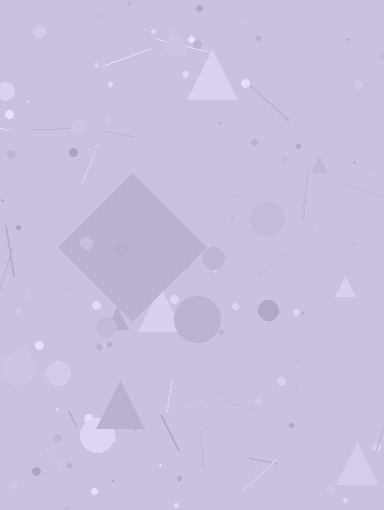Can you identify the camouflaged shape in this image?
The camouflaged shape is a diamond.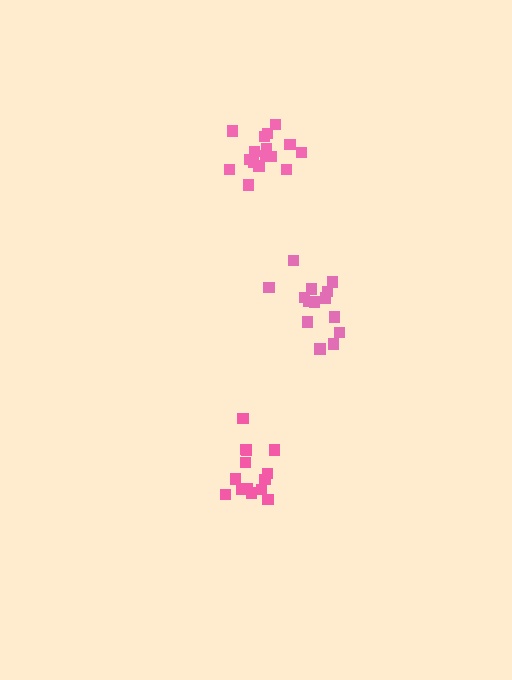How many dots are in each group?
Group 1: 15 dots, Group 2: 14 dots, Group 3: 16 dots (45 total).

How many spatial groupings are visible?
There are 3 spatial groupings.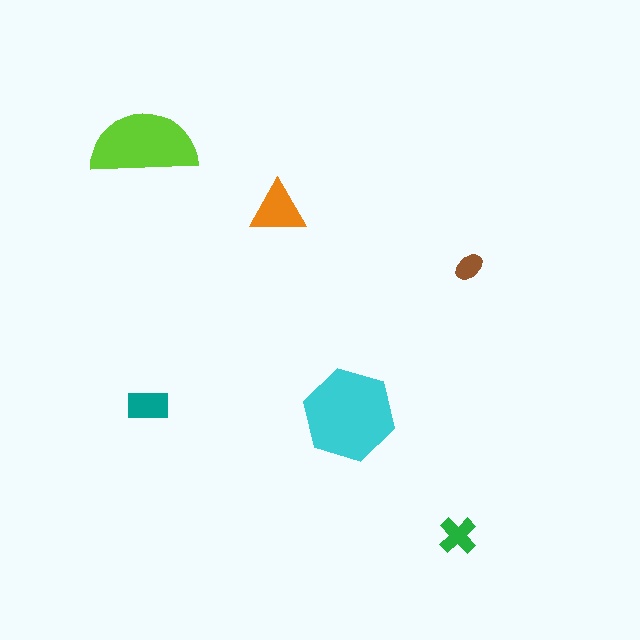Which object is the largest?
The cyan hexagon.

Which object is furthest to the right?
The brown ellipse is rightmost.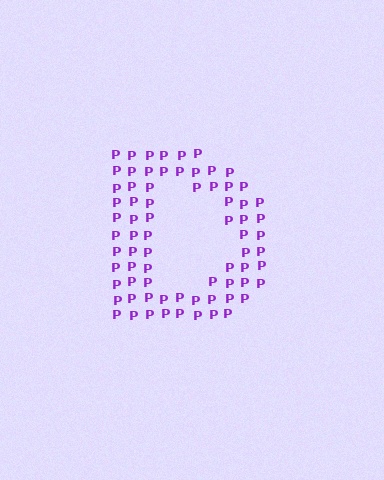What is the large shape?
The large shape is the letter D.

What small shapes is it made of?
It is made of small letter P's.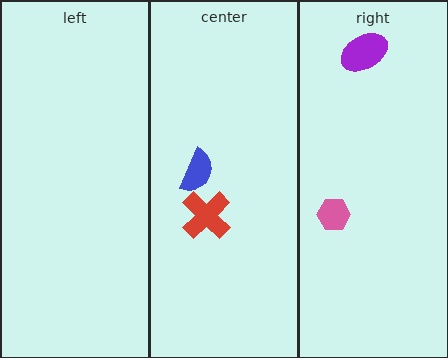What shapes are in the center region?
The red cross, the blue semicircle.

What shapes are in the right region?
The pink hexagon, the purple ellipse.